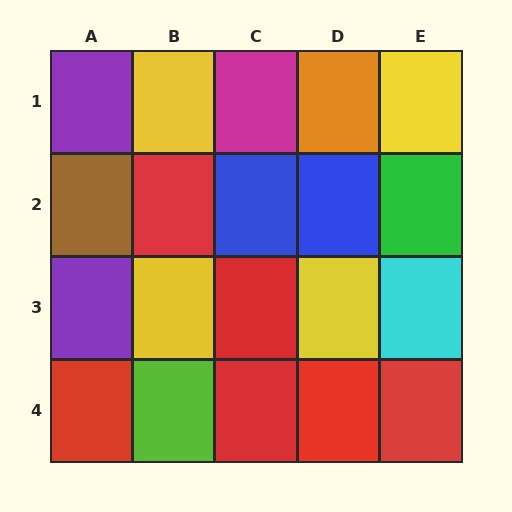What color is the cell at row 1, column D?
Orange.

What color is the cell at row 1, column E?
Yellow.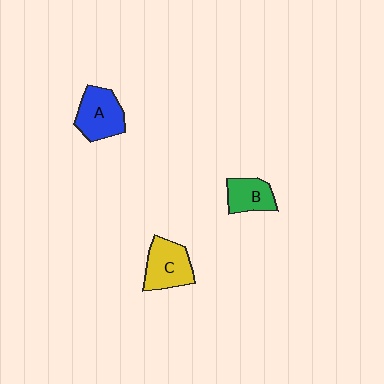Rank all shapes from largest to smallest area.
From largest to smallest: A (blue), C (yellow), B (green).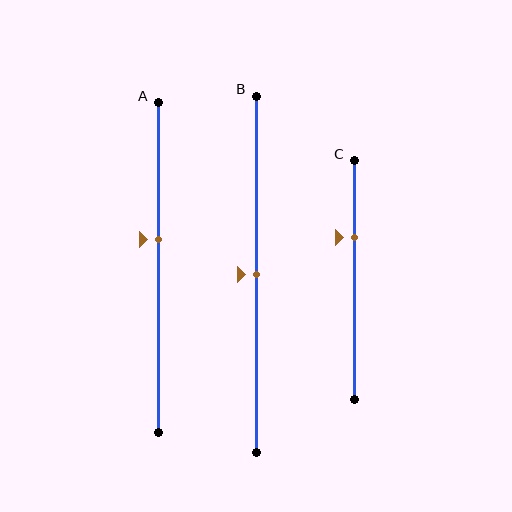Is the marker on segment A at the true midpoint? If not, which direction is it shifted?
No, the marker on segment A is shifted upward by about 9% of the segment length.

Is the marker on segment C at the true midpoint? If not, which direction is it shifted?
No, the marker on segment C is shifted upward by about 18% of the segment length.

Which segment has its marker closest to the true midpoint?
Segment B has its marker closest to the true midpoint.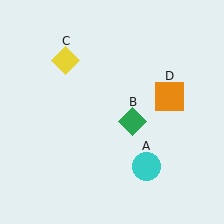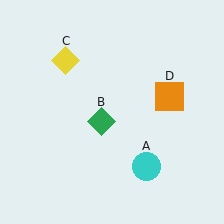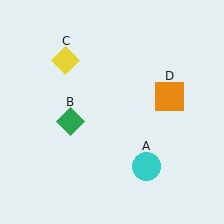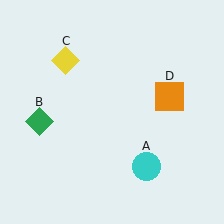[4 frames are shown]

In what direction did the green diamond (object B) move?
The green diamond (object B) moved left.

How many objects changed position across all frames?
1 object changed position: green diamond (object B).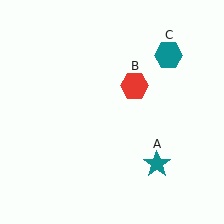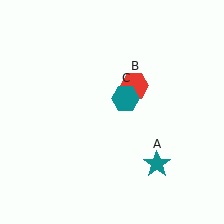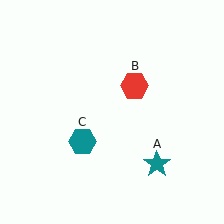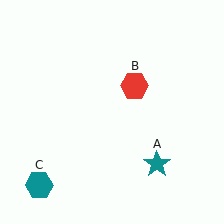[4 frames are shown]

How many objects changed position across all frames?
1 object changed position: teal hexagon (object C).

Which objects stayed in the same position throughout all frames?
Teal star (object A) and red hexagon (object B) remained stationary.